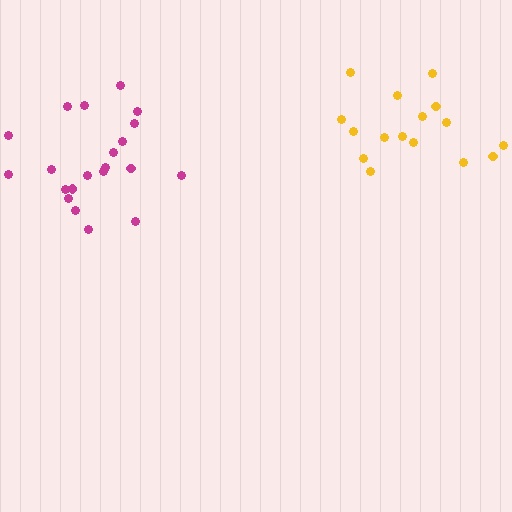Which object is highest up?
The yellow cluster is topmost.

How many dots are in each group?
Group 1: 16 dots, Group 2: 21 dots (37 total).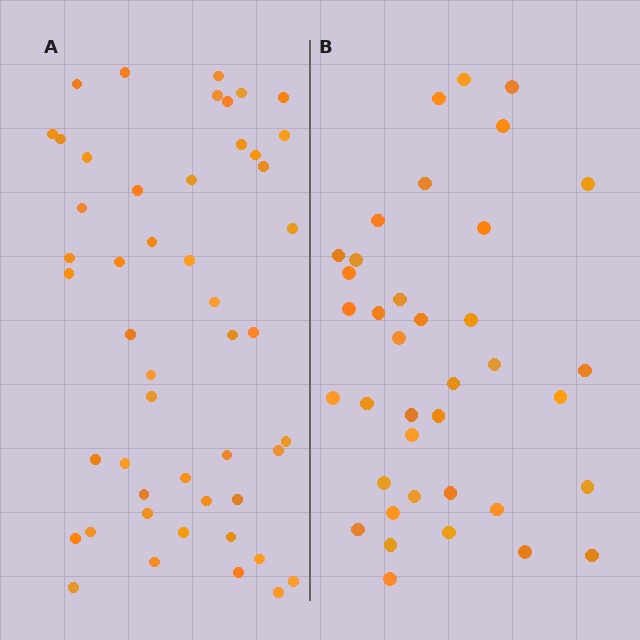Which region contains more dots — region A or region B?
Region A (the left region) has more dots.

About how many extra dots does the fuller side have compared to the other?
Region A has roughly 12 or so more dots than region B.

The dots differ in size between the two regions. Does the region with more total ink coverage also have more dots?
No. Region B has more total ink coverage because its dots are larger, but region A actually contains more individual dots. Total area can be misleading — the number of items is what matters here.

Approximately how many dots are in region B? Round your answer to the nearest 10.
About 40 dots. (The exact count is 38, which rounds to 40.)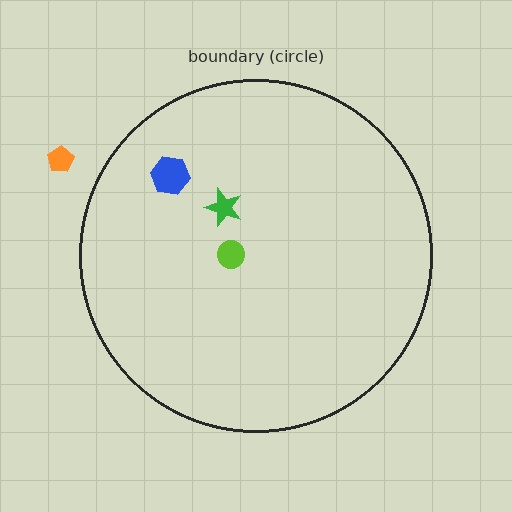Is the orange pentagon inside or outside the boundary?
Outside.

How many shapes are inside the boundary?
3 inside, 1 outside.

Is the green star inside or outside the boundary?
Inside.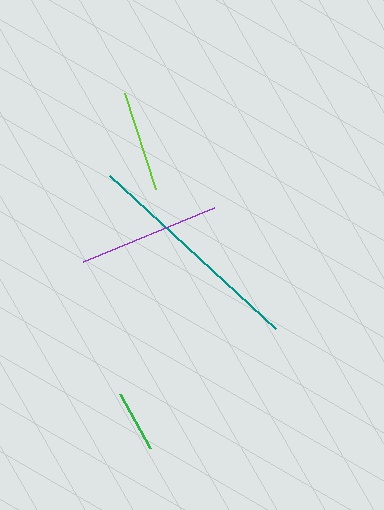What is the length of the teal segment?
The teal segment is approximately 226 pixels long.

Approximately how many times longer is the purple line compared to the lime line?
The purple line is approximately 1.4 times the length of the lime line.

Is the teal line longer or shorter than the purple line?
The teal line is longer than the purple line.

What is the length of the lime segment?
The lime segment is approximately 100 pixels long.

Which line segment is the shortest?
The green line is the shortest at approximately 62 pixels.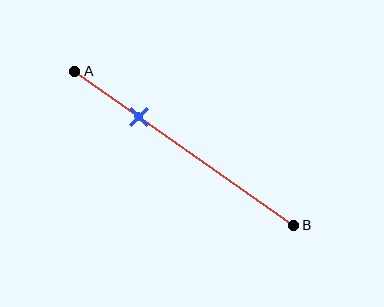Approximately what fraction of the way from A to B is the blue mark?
The blue mark is approximately 30% of the way from A to B.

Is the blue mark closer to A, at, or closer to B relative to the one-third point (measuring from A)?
The blue mark is closer to point A than the one-third point of segment AB.